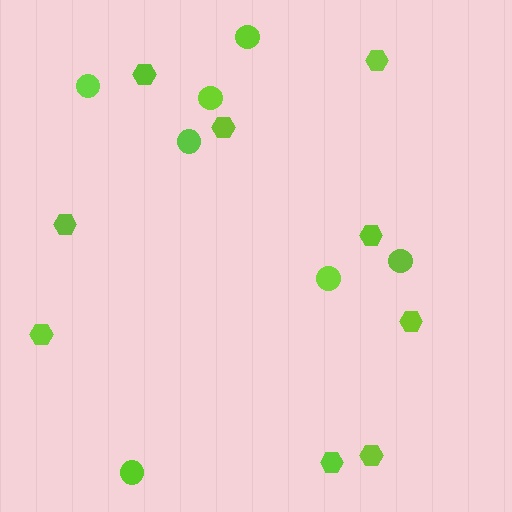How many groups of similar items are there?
There are 2 groups: one group of hexagons (9) and one group of circles (7).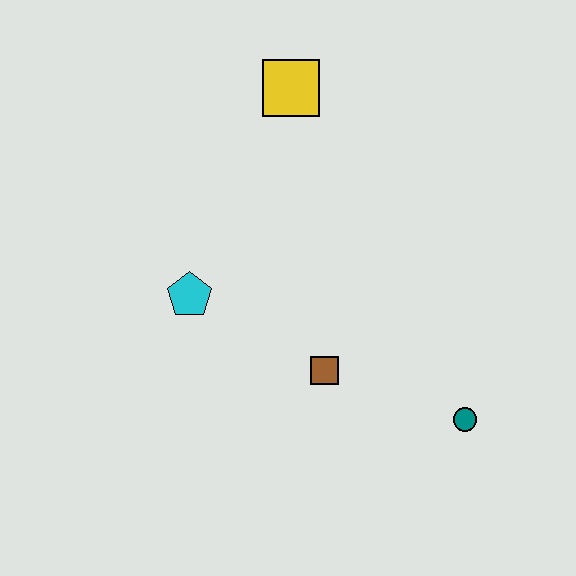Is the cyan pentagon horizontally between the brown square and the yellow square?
No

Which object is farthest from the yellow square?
The teal circle is farthest from the yellow square.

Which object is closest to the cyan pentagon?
The brown square is closest to the cyan pentagon.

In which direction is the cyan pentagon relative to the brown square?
The cyan pentagon is to the left of the brown square.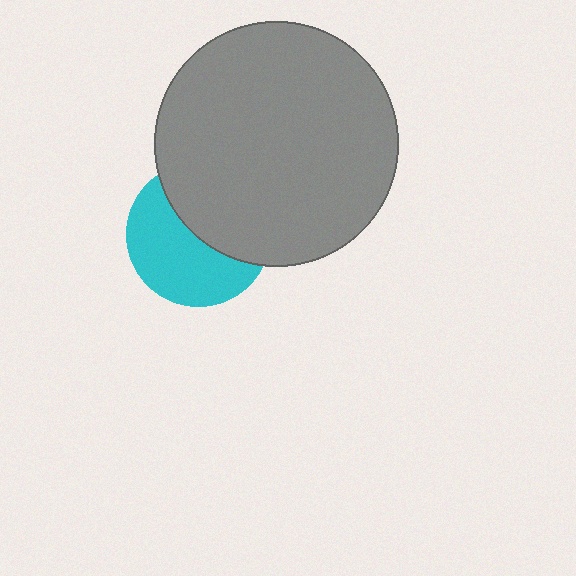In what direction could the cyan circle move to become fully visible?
The cyan circle could move toward the lower-left. That would shift it out from behind the gray circle entirely.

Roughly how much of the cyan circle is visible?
About half of it is visible (roughly 54%).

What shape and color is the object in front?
The object in front is a gray circle.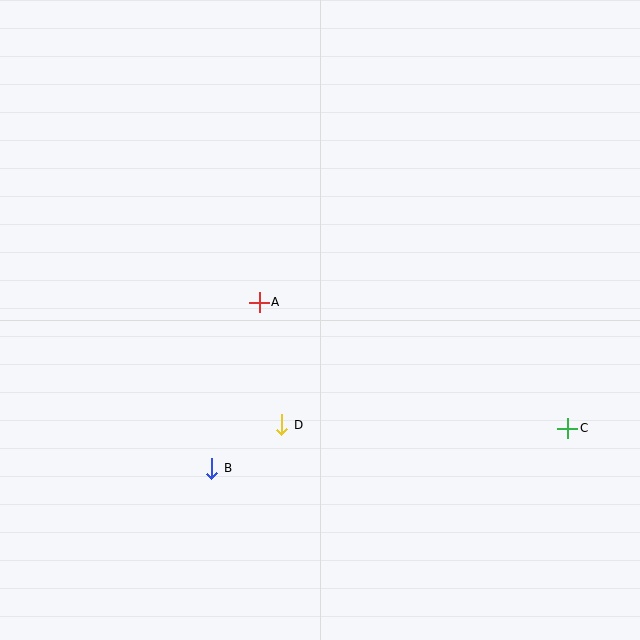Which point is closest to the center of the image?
Point A at (259, 302) is closest to the center.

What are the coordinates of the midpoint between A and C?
The midpoint between A and C is at (414, 365).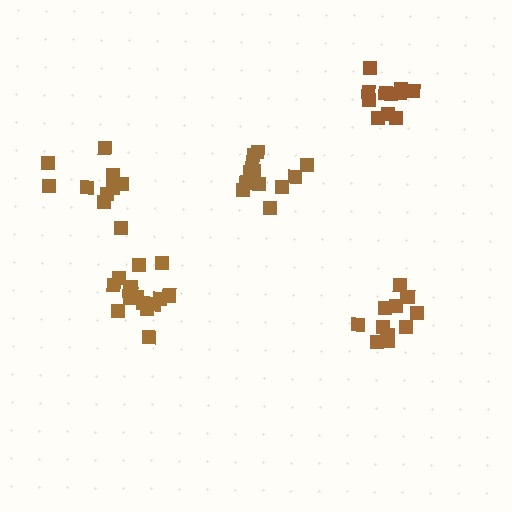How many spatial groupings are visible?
There are 5 spatial groupings.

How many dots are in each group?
Group 1: 13 dots, Group 2: 16 dots, Group 3: 11 dots, Group 4: 12 dots, Group 5: 10 dots (62 total).